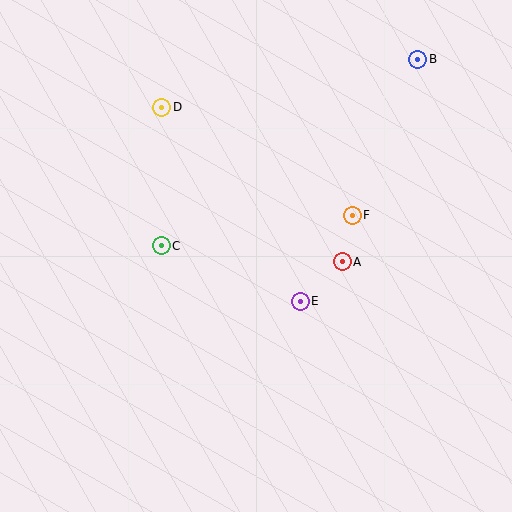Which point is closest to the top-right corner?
Point B is closest to the top-right corner.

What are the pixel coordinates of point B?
Point B is at (418, 59).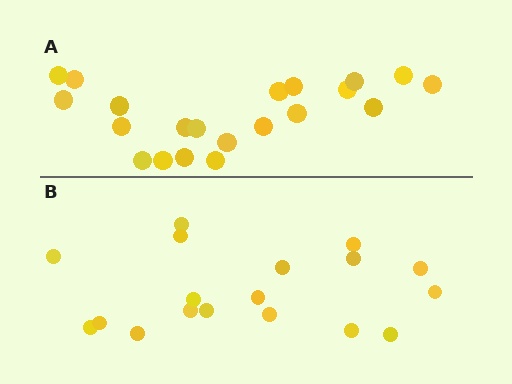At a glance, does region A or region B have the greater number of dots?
Region A (the top region) has more dots.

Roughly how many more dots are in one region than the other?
Region A has just a few more — roughly 2 or 3 more dots than region B.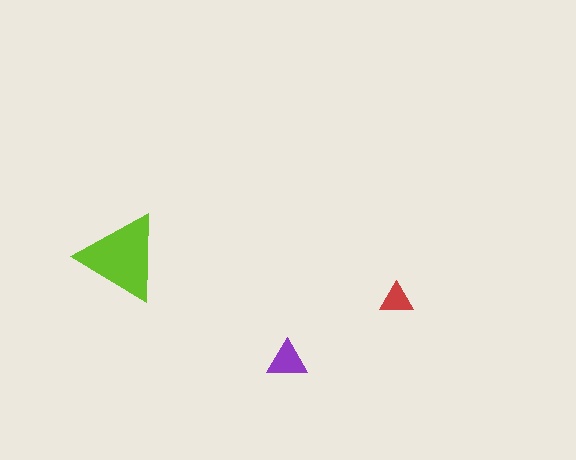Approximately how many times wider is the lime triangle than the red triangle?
About 2.5 times wider.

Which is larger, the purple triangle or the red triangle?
The purple one.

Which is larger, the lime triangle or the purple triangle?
The lime one.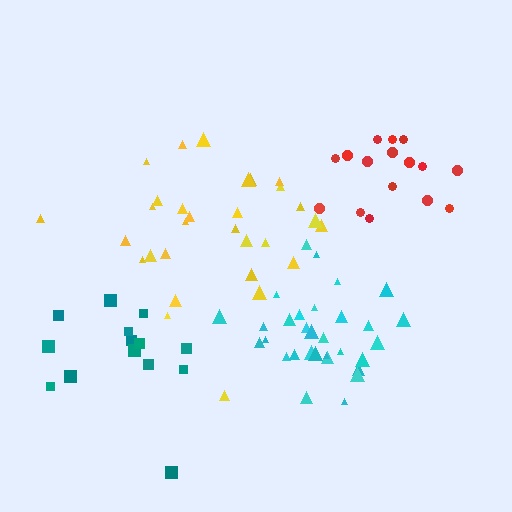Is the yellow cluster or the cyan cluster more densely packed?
Cyan.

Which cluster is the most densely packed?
Cyan.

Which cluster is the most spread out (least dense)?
Teal.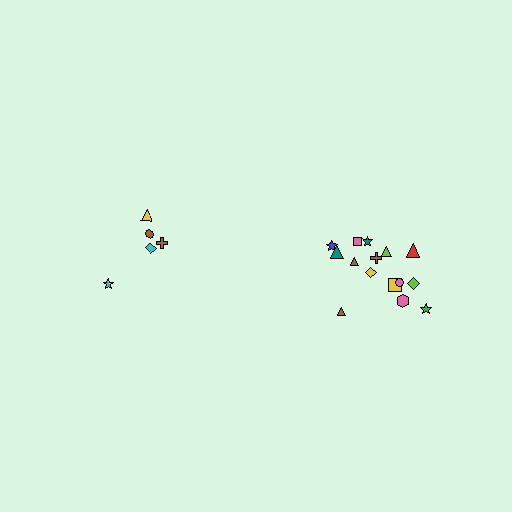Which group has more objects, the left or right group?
The right group.